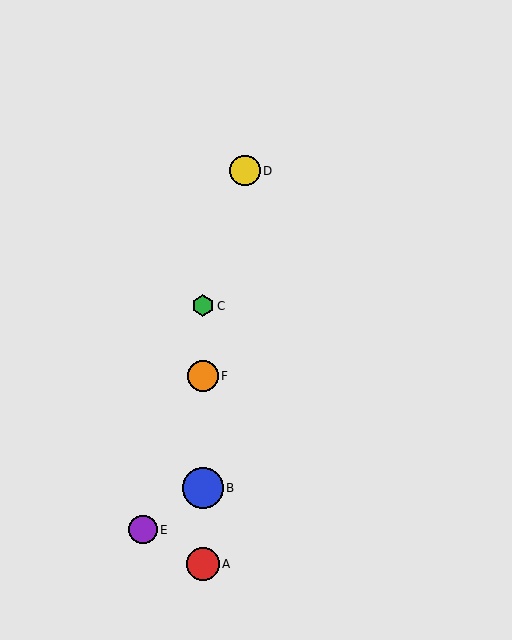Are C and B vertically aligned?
Yes, both are at x≈203.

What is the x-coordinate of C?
Object C is at x≈203.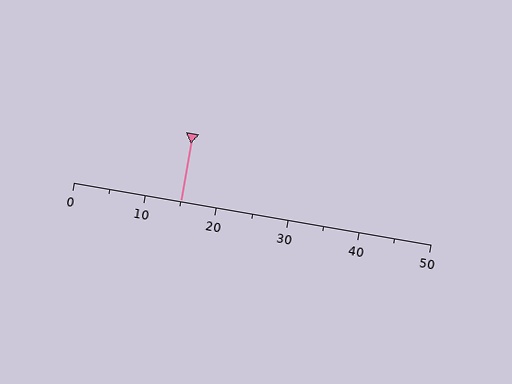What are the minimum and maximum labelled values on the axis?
The axis runs from 0 to 50.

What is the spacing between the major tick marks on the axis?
The major ticks are spaced 10 apart.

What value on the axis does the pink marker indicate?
The marker indicates approximately 15.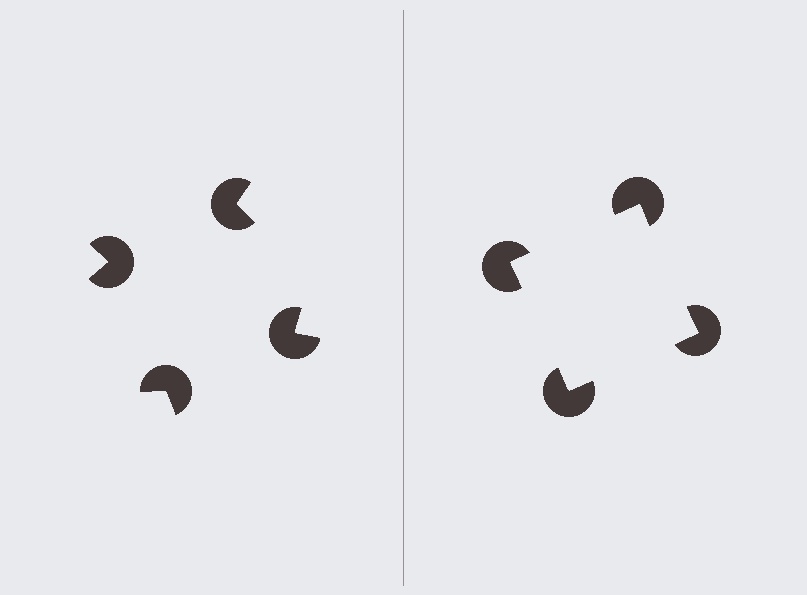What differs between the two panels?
The pac-man discs are positioned identically on both sides; only the wedge orientations differ. On the right they align to a square; on the left they are misaligned.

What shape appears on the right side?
An illusory square.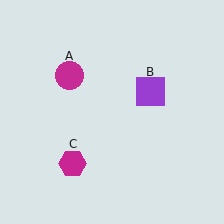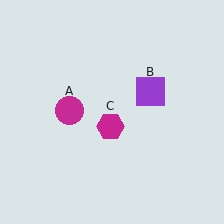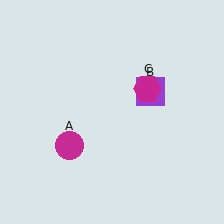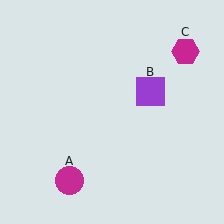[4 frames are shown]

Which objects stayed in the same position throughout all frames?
Purple square (object B) remained stationary.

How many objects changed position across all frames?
2 objects changed position: magenta circle (object A), magenta hexagon (object C).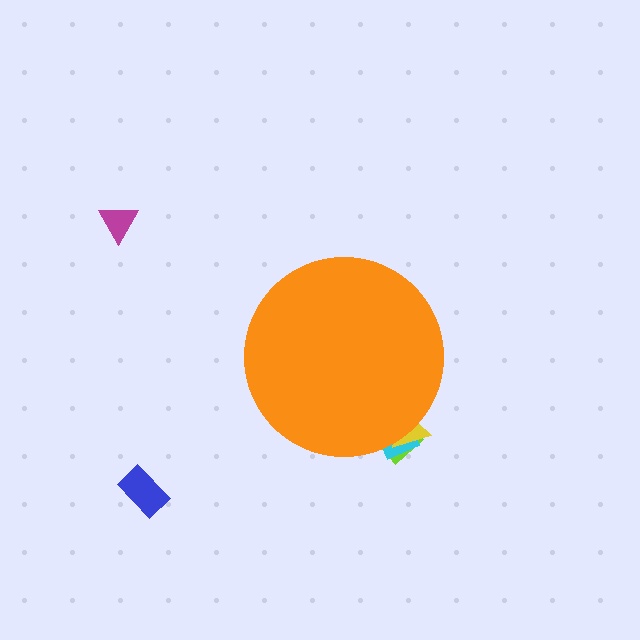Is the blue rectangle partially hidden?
No, the blue rectangle is fully visible.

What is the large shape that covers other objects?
An orange circle.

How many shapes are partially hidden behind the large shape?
3 shapes are partially hidden.